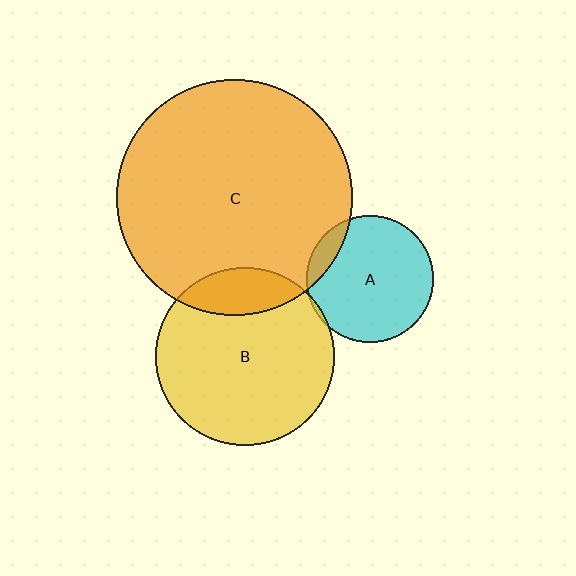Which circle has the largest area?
Circle C (orange).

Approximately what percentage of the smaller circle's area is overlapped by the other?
Approximately 15%.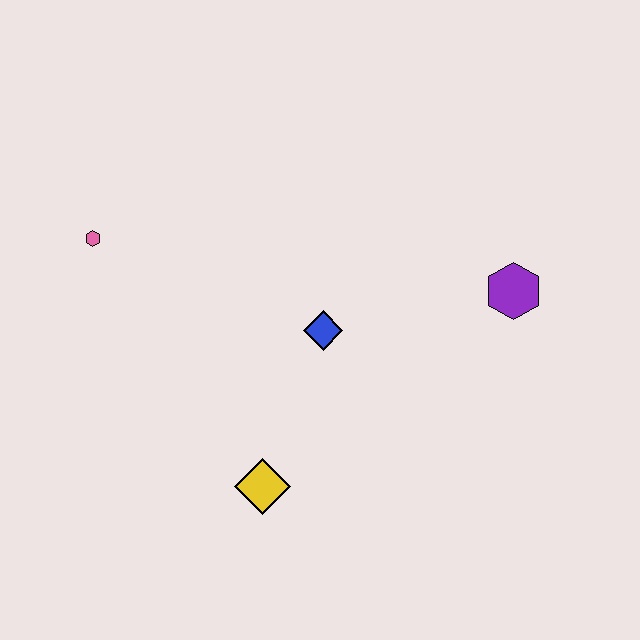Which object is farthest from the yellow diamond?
The purple hexagon is farthest from the yellow diamond.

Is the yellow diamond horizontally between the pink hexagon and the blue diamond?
Yes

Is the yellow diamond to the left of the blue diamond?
Yes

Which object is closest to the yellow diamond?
The blue diamond is closest to the yellow diamond.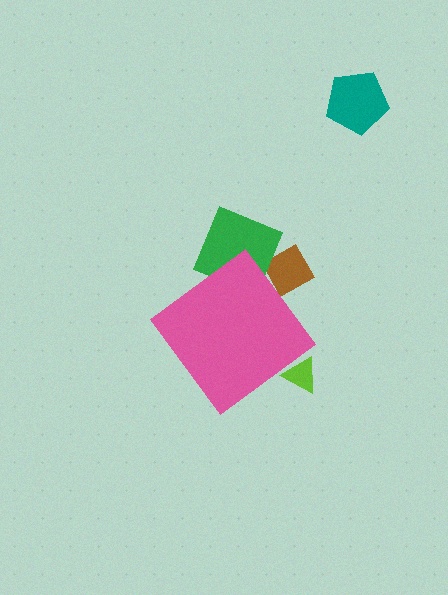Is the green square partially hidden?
Yes, the green square is partially hidden behind the pink diamond.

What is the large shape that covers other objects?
A pink diamond.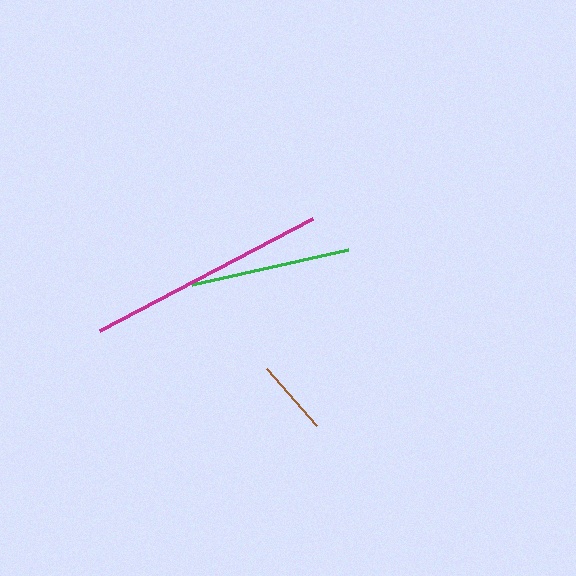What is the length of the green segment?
The green segment is approximately 160 pixels long.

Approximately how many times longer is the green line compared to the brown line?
The green line is approximately 2.1 times the length of the brown line.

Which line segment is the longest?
The magenta line is the longest at approximately 240 pixels.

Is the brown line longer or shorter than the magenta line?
The magenta line is longer than the brown line.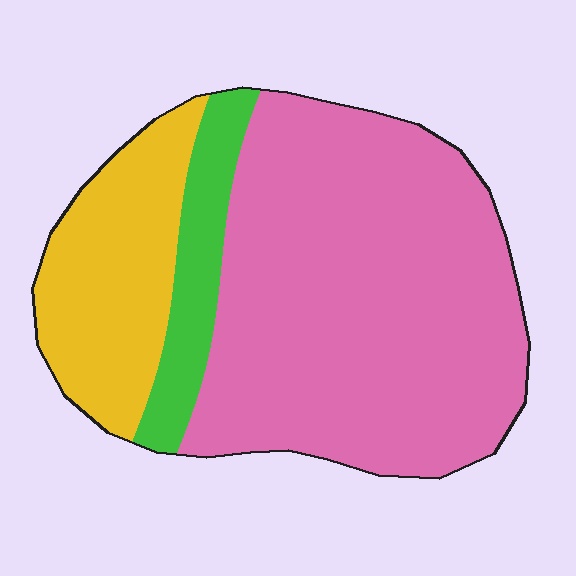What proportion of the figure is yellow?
Yellow takes up about one fifth (1/5) of the figure.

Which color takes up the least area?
Green, at roughly 10%.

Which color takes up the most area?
Pink, at roughly 65%.